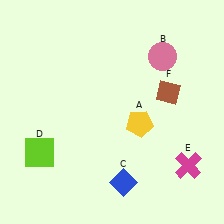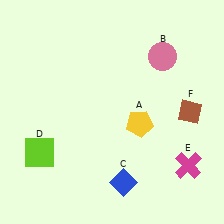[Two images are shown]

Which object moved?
The brown diamond (F) moved right.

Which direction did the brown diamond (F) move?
The brown diamond (F) moved right.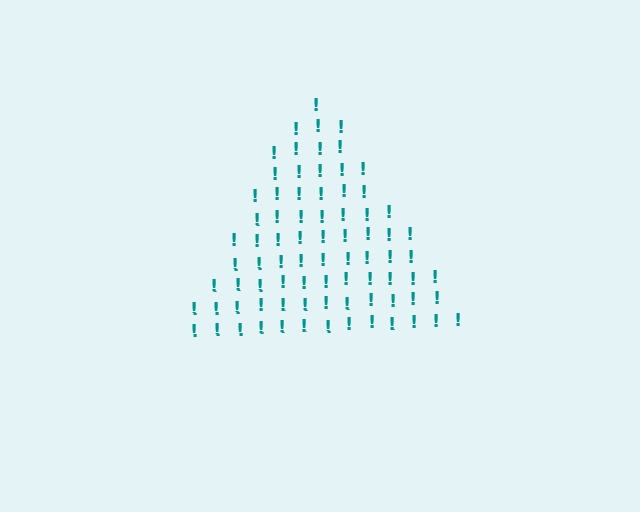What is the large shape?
The large shape is a triangle.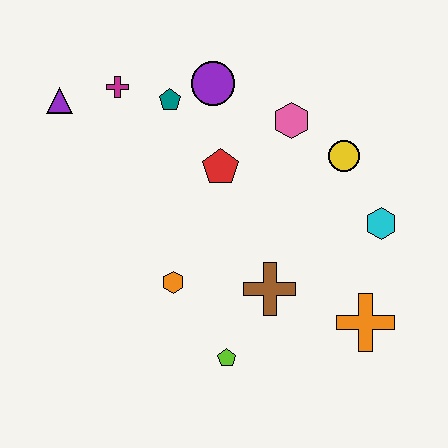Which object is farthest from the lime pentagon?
The purple triangle is farthest from the lime pentagon.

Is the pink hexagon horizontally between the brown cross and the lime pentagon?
No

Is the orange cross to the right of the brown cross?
Yes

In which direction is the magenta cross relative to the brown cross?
The magenta cross is above the brown cross.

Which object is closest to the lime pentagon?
The brown cross is closest to the lime pentagon.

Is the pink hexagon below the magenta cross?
Yes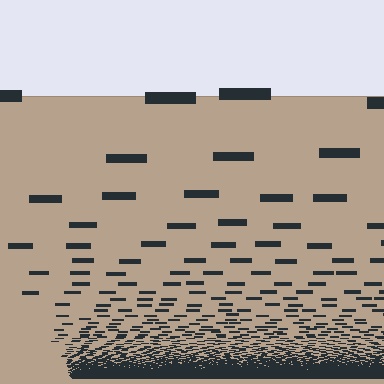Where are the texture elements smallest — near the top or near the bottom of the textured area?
Near the bottom.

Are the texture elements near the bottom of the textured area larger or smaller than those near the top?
Smaller. The gradient is inverted — elements near the bottom are smaller and denser.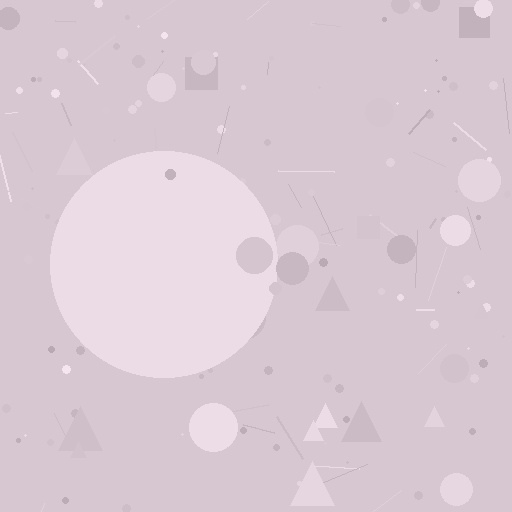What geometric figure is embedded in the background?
A circle is embedded in the background.